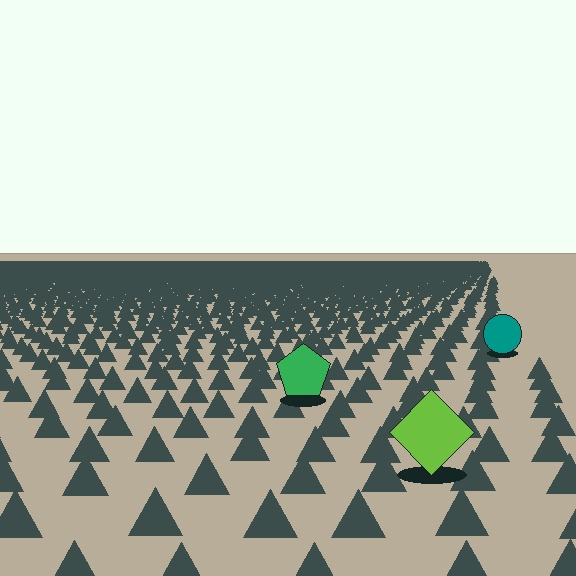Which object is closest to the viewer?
The lime diamond is closest. The texture marks near it are larger and more spread out.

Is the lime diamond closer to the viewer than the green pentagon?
Yes. The lime diamond is closer — you can tell from the texture gradient: the ground texture is coarser near it.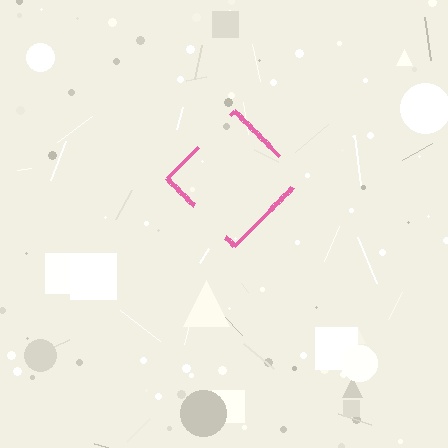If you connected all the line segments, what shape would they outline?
They would outline a diamond.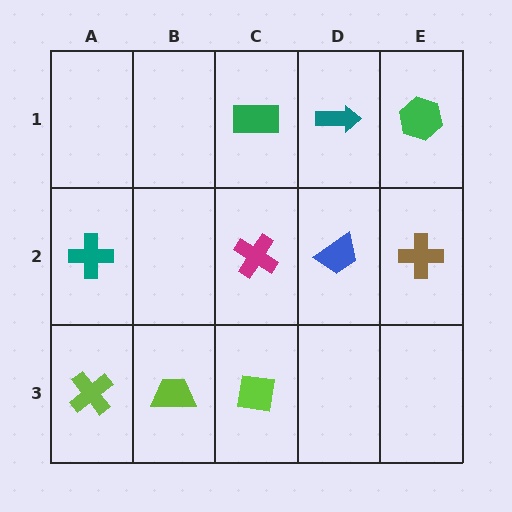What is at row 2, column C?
A magenta cross.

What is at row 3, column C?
A lime square.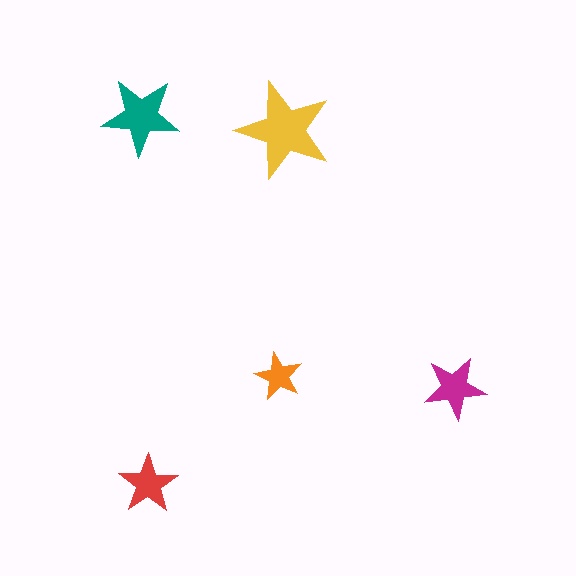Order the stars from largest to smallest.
the yellow one, the teal one, the magenta one, the red one, the orange one.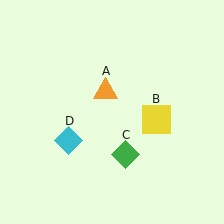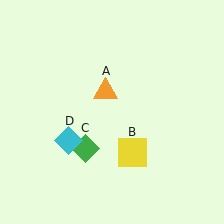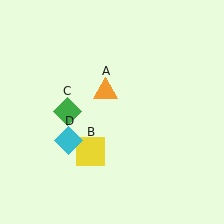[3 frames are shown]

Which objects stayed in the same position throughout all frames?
Orange triangle (object A) and cyan diamond (object D) remained stationary.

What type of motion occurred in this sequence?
The yellow square (object B), green diamond (object C) rotated clockwise around the center of the scene.